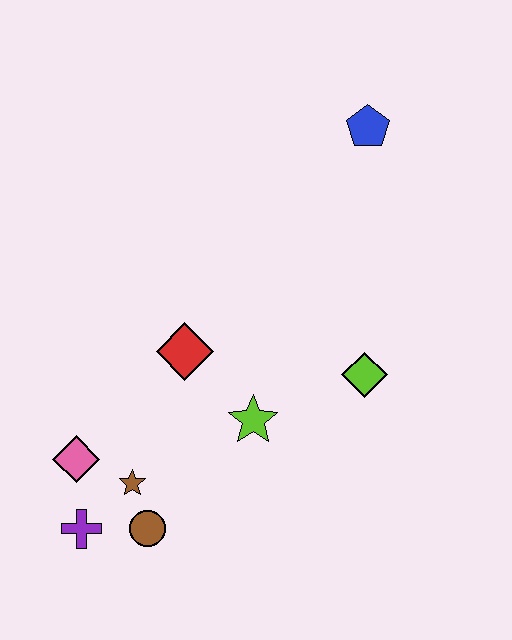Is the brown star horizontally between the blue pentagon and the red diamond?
No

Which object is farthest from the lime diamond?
The purple cross is farthest from the lime diamond.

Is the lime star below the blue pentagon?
Yes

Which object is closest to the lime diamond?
The lime star is closest to the lime diamond.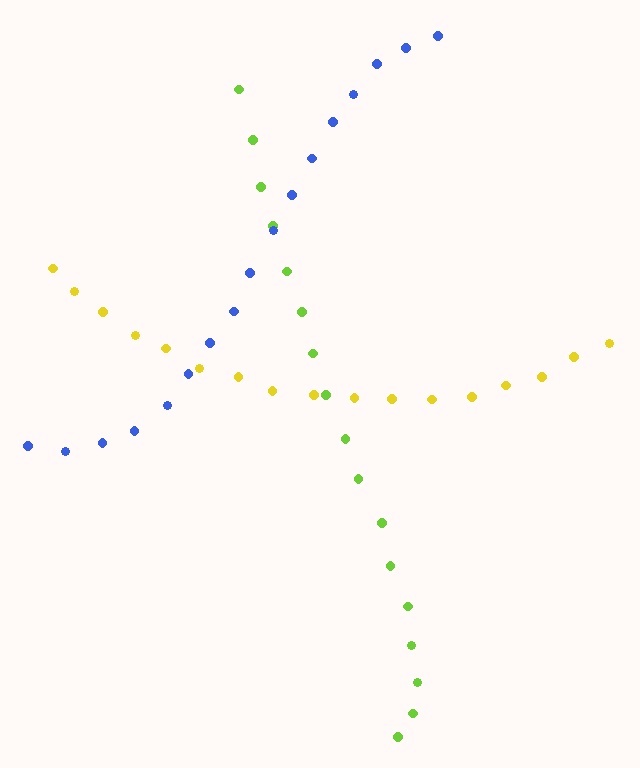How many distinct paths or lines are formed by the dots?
There are 3 distinct paths.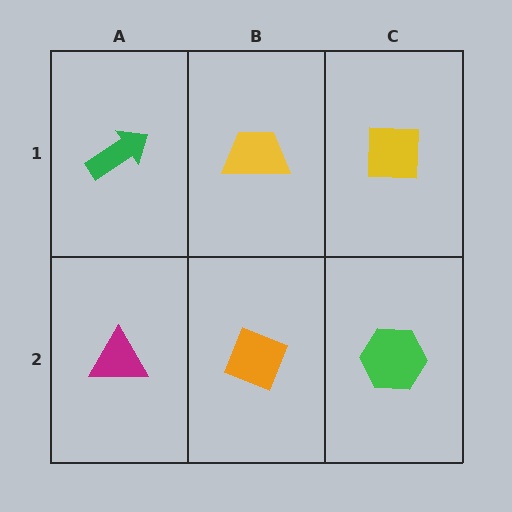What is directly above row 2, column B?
A yellow trapezoid.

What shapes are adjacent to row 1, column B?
An orange diamond (row 2, column B), a green arrow (row 1, column A), a yellow square (row 1, column C).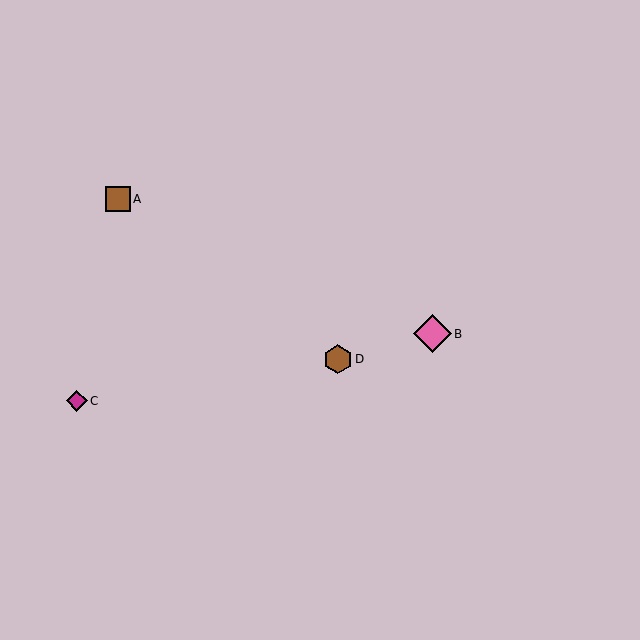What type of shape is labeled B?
Shape B is a pink diamond.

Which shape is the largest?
The pink diamond (labeled B) is the largest.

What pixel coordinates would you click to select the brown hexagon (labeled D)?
Click at (338, 359) to select the brown hexagon D.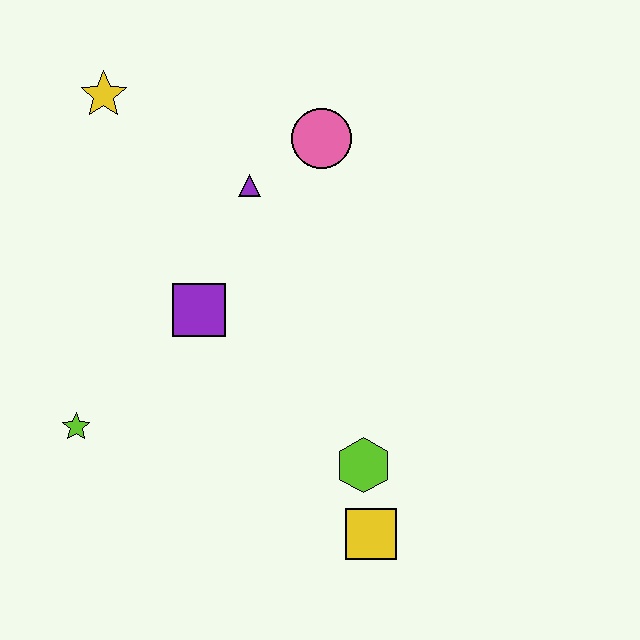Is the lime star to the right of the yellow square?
No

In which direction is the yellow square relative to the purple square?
The yellow square is below the purple square.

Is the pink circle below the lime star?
No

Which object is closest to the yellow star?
The purple triangle is closest to the yellow star.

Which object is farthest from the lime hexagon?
The yellow star is farthest from the lime hexagon.